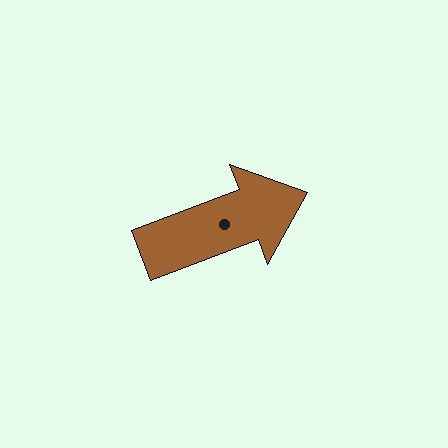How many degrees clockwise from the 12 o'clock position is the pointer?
Approximately 69 degrees.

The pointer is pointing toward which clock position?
Roughly 2 o'clock.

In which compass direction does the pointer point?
East.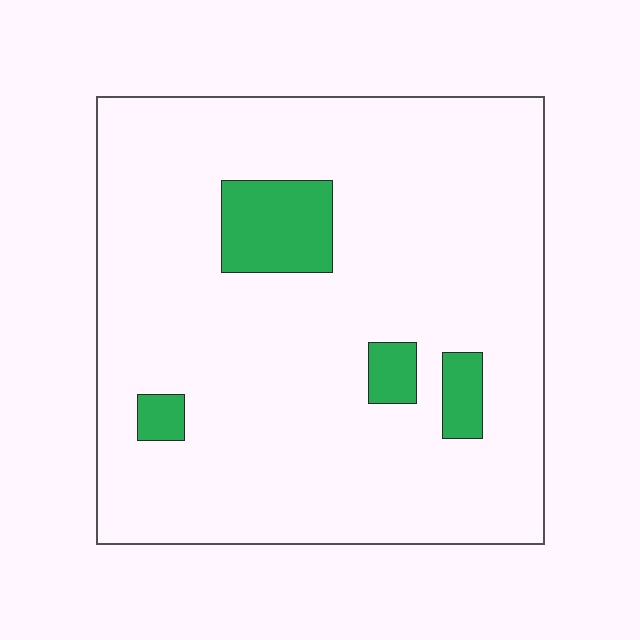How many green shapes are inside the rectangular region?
4.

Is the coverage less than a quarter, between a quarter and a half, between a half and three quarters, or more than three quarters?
Less than a quarter.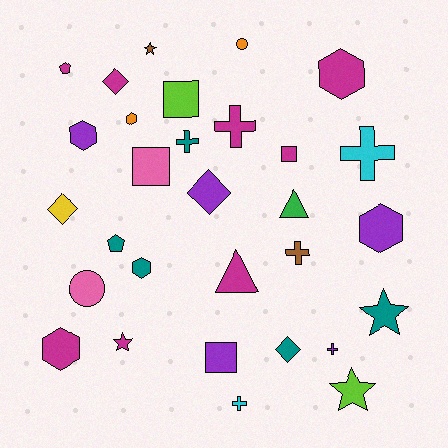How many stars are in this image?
There are 4 stars.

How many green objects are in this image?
There is 1 green object.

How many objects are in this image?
There are 30 objects.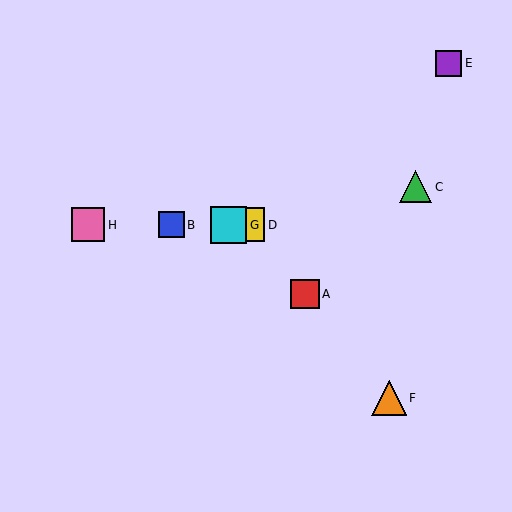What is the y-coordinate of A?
Object A is at y≈294.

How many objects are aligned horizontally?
4 objects (B, D, G, H) are aligned horizontally.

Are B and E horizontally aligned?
No, B is at y≈225 and E is at y≈63.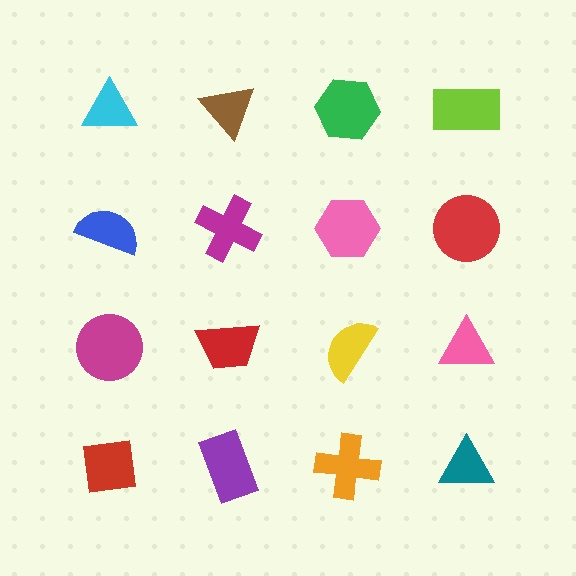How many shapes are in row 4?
4 shapes.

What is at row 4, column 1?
A red square.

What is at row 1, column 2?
A brown triangle.